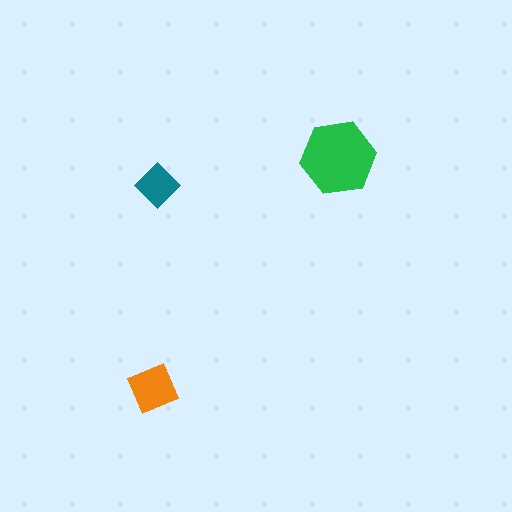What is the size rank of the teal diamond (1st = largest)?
3rd.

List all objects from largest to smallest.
The green hexagon, the orange square, the teal diamond.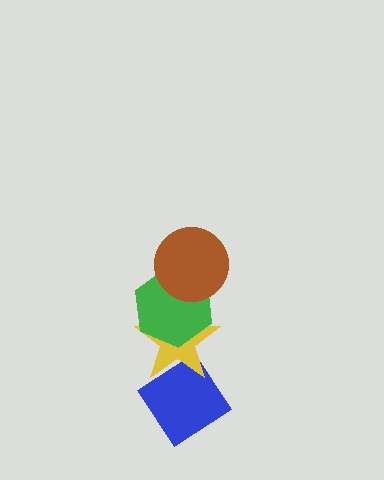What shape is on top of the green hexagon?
The brown circle is on top of the green hexagon.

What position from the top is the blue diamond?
The blue diamond is 4th from the top.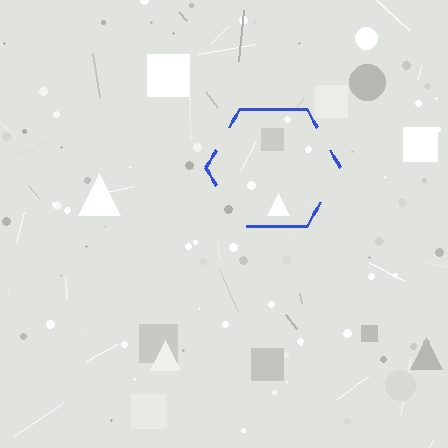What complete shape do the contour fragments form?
The contour fragments form a hexagon.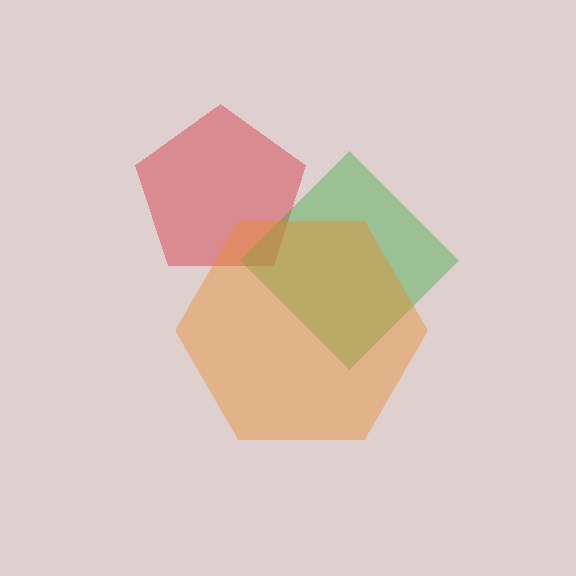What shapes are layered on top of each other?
The layered shapes are: a red pentagon, a green diamond, an orange hexagon.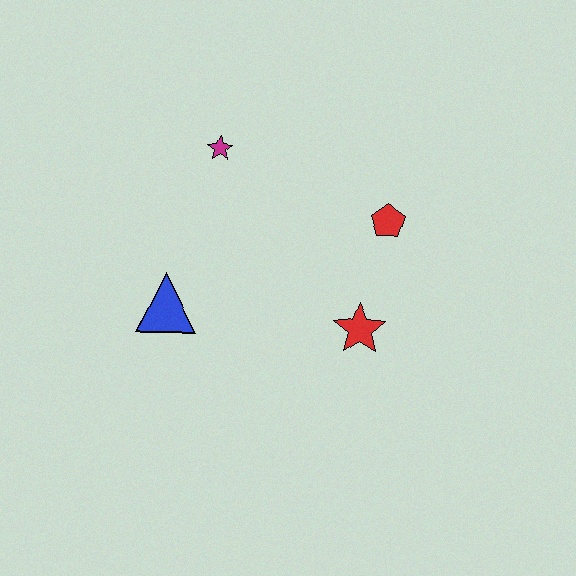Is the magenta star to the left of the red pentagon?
Yes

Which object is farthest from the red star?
The magenta star is farthest from the red star.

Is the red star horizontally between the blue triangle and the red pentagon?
Yes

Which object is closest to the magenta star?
The blue triangle is closest to the magenta star.